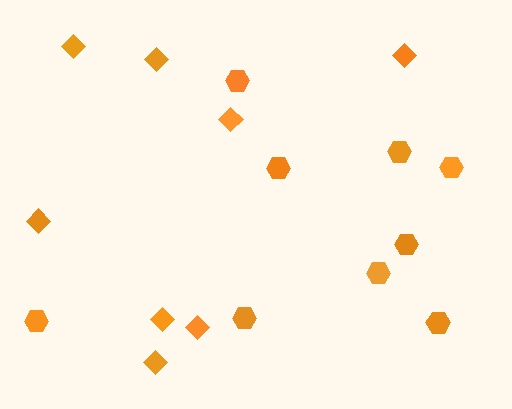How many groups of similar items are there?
There are 2 groups: one group of hexagons (9) and one group of diamonds (8).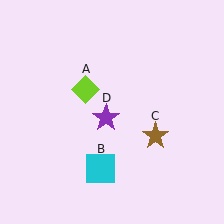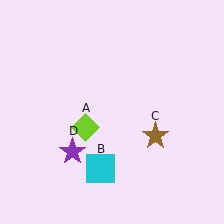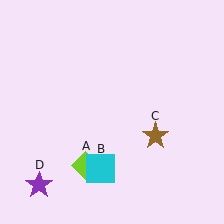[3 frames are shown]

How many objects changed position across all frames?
2 objects changed position: lime diamond (object A), purple star (object D).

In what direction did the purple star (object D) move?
The purple star (object D) moved down and to the left.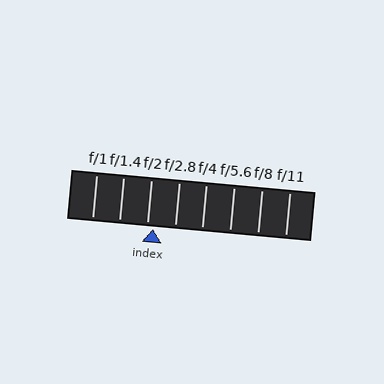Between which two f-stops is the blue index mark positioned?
The index mark is between f/2 and f/2.8.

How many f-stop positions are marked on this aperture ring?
There are 8 f-stop positions marked.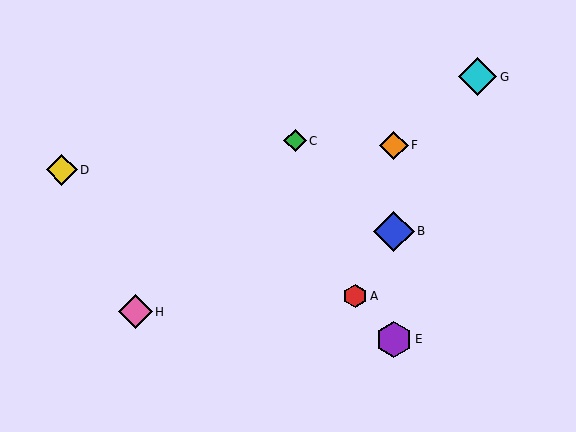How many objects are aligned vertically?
3 objects (B, E, F) are aligned vertically.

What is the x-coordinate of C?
Object C is at x≈295.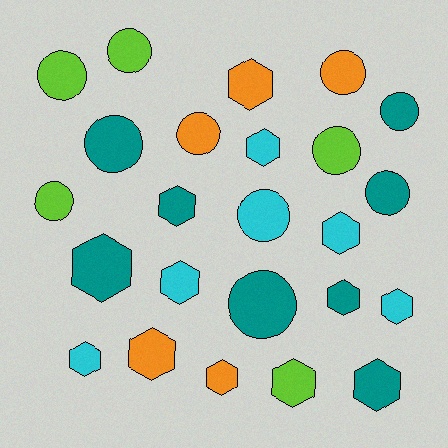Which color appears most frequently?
Teal, with 8 objects.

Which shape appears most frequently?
Hexagon, with 13 objects.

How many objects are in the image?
There are 24 objects.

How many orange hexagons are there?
There are 3 orange hexagons.